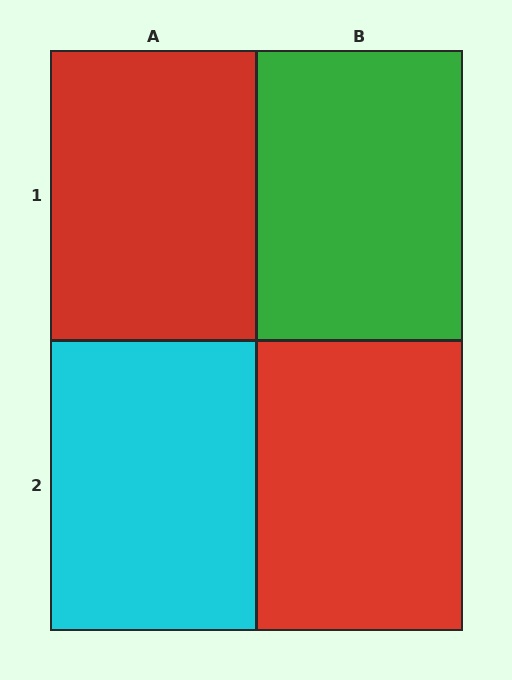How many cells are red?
2 cells are red.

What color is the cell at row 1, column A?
Red.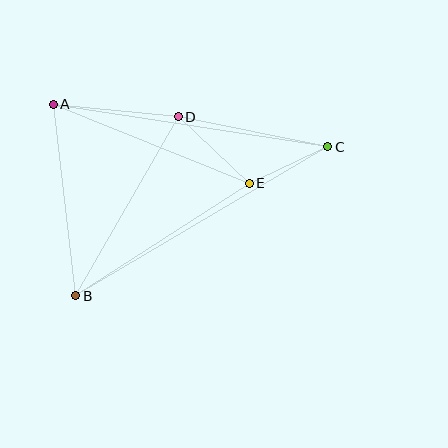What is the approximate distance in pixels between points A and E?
The distance between A and E is approximately 211 pixels.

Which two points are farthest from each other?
Points B and C are farthest from each other.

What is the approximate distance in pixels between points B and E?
The distance between B and E is approximately 207 pixels.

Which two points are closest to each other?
Points C and E are closest to each other.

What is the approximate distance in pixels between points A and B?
The distance between A and B is approximately 192 pixels.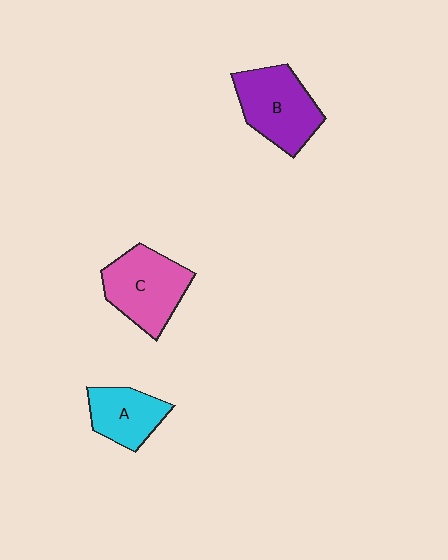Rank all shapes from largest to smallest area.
From largest to smallest: C (pink), B (purple), A (cyan).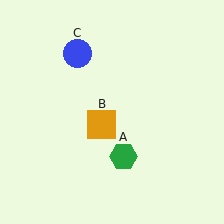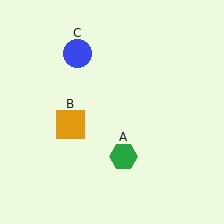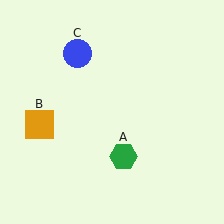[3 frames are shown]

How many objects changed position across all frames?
1 object changed position: orange square (object B).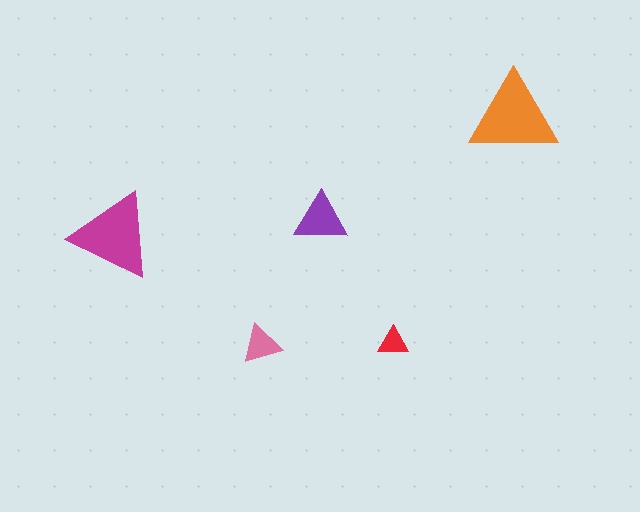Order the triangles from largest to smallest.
the orange one, the magenta one, the purple one, the pink one, the red one.